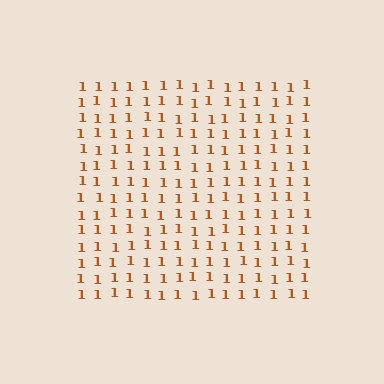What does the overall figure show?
The overall figure shows a square.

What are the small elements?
The small elements are digit 1's.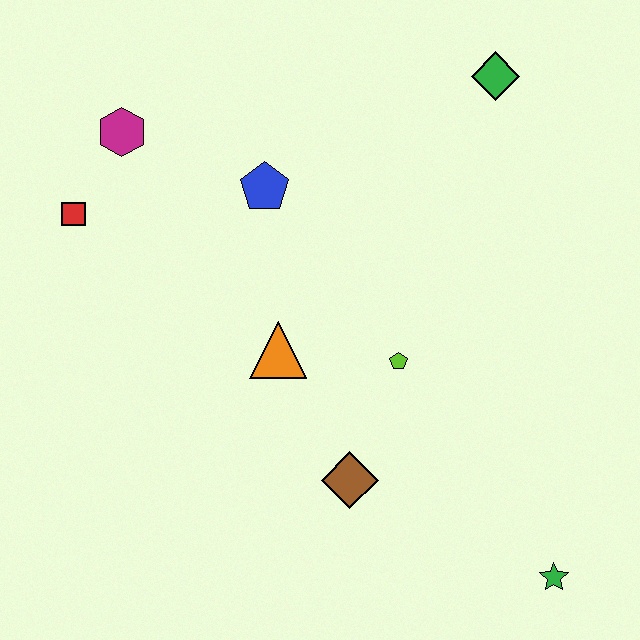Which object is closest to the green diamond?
The blue pentagon is closest to the green diamond.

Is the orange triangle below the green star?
No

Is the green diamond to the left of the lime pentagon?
No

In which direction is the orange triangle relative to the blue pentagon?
The orange triangle is below the blue pentagon.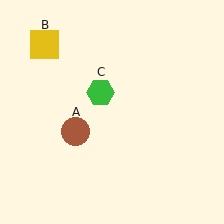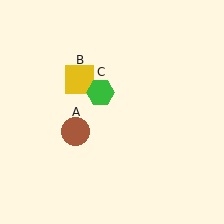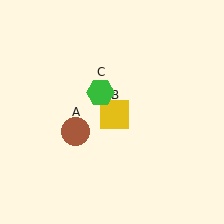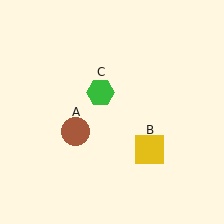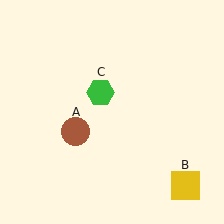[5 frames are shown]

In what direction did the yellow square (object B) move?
The yellow square (object B) moved down and to the right.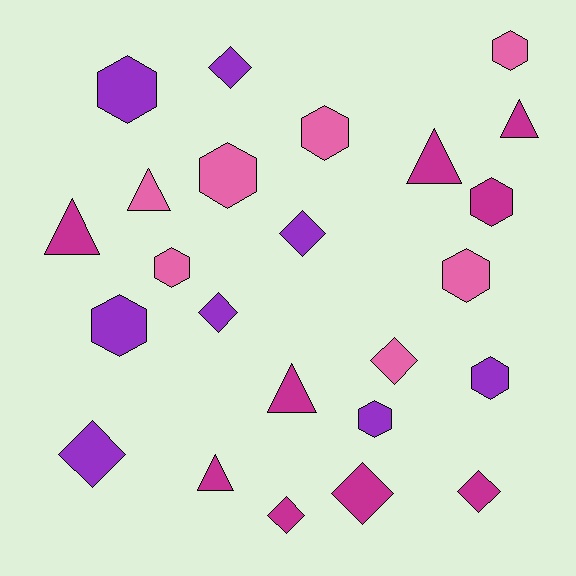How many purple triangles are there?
There are no purple triangles.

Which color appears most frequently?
Magenta, with 9 objects.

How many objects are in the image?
There are 24 objects.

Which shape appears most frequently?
Hexagon, with 10 objects.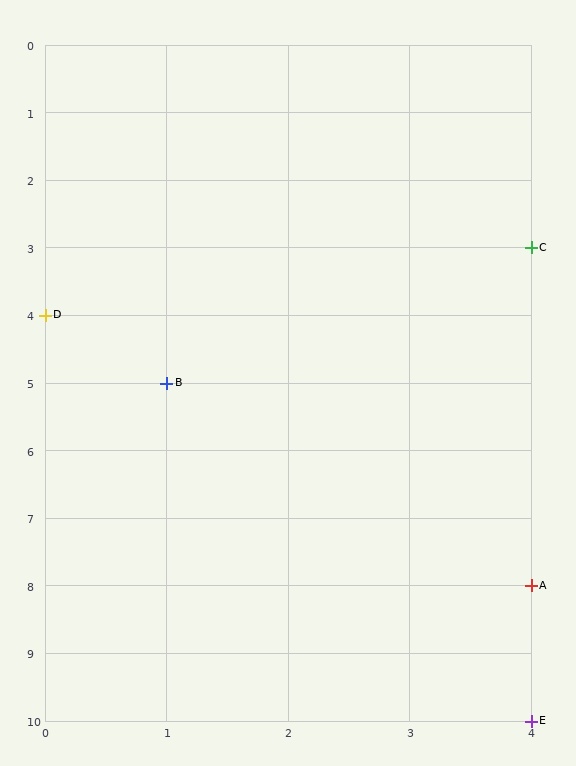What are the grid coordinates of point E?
Point E is at grid coordinates (4, 10).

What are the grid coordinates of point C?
Point C is at grid coordinates (4, 3).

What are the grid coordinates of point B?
Point B is at grid coordinates (1, 5).